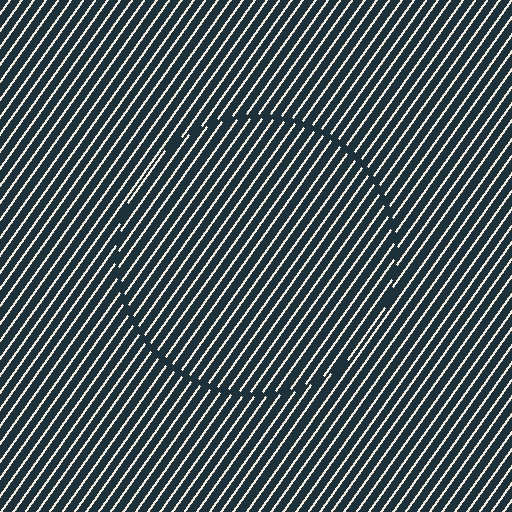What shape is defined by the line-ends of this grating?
An illusory circle. The interior of the shape contains the same grating, shifted by half a period — the contour is defined by the phase discontinuity where line-ends from the inner and outer gratings abut.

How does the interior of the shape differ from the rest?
The interior of the shape contains the same grating, shifted by half a period — the contour is defined by the phase discontinuity where line-ends from the inner and outer gratings abut.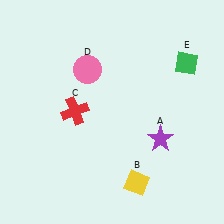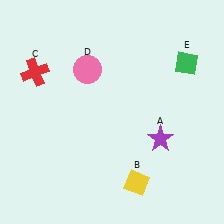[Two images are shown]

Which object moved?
The red cross (C) moved left.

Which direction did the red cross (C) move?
The red cross (C) moved left.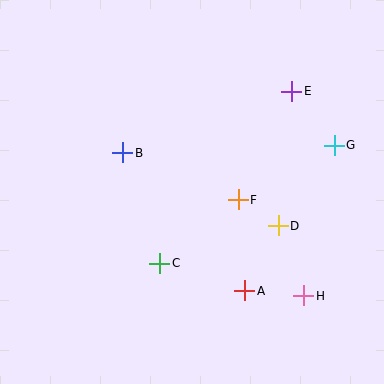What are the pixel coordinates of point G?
Point G is at (334, 145).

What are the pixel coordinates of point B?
Point B is at (123, 153).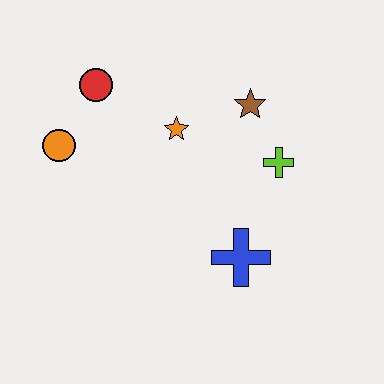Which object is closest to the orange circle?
The red circle is closest to the orange circle.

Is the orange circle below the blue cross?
No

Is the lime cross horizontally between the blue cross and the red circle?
No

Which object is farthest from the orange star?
The blue cross is farthest from the orange star.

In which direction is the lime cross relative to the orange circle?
The lime cross is to the right of the orange circle.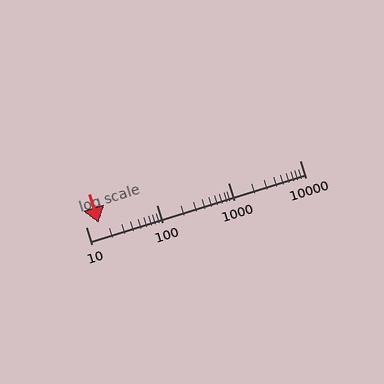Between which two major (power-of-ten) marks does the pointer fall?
The pointer is between 10 and 100.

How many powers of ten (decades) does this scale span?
The scale spans 3 decades, from 10 to 10000.